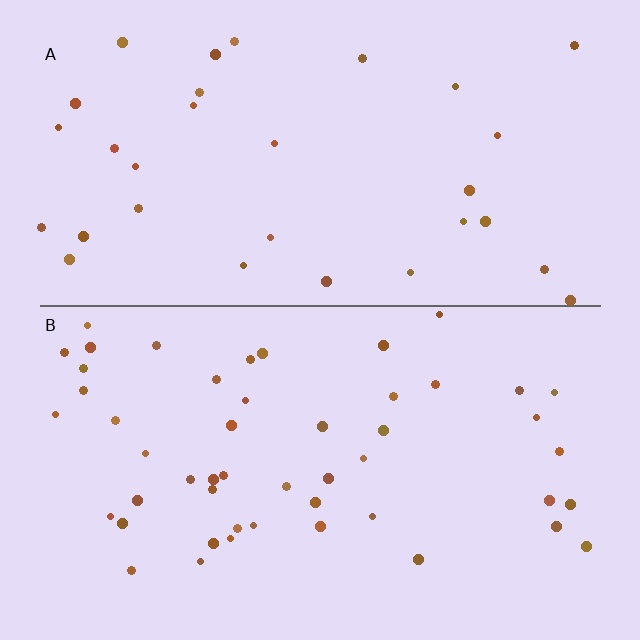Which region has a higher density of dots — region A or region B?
B (the bottom).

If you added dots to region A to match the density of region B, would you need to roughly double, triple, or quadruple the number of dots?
Approximately double.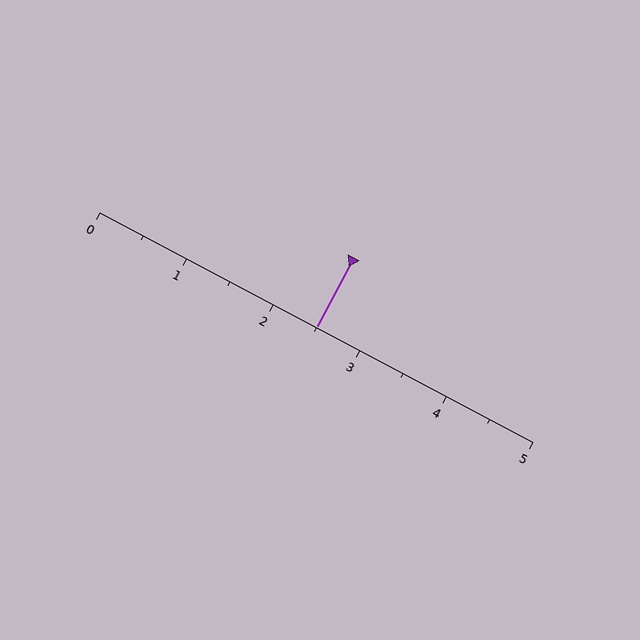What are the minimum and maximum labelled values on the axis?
The axis runs from 0 to 5.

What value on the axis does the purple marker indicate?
The marker indicates approximately 2.5.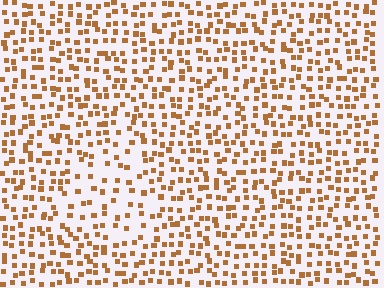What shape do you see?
I see a triangle.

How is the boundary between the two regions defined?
The boundary is defined by a change in element density (approximately 1.8x ratio). All elements are the same color, size, and shape.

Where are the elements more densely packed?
The elements are more densely packed outside the triangle boundary.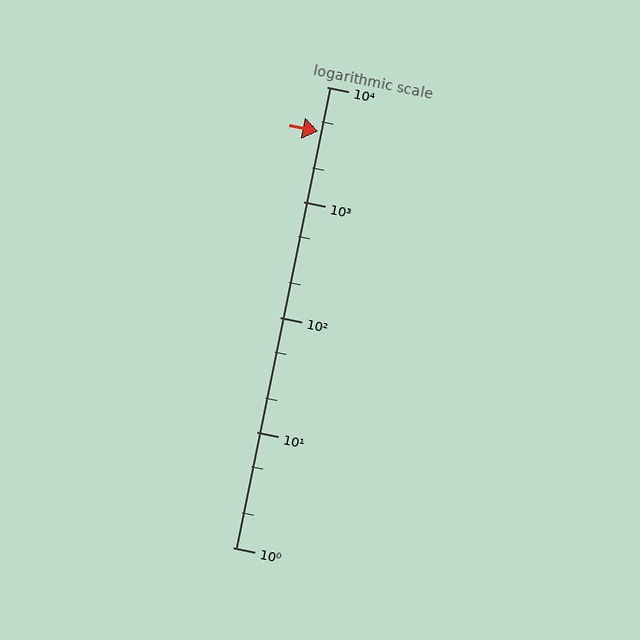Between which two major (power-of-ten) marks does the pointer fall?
The pointer is between 1000 and 10000.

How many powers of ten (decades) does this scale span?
The scale spans 4 decades, from 1 to 10000.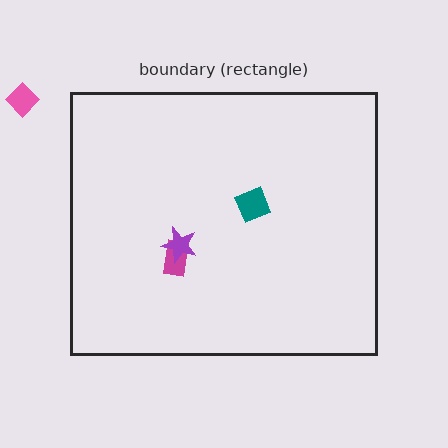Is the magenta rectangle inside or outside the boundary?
Inside.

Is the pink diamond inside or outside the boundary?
Outside.